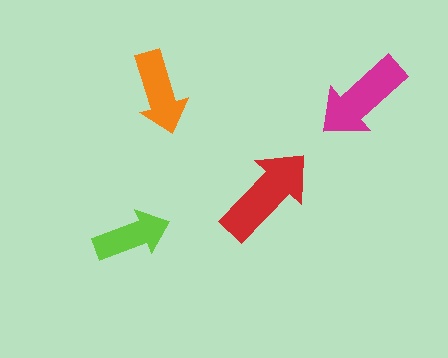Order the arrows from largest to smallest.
the red one, the magenta one, the orange one, the lime one.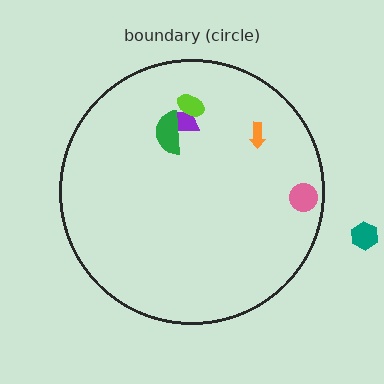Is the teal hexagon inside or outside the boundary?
Outside.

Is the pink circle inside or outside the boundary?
Inside.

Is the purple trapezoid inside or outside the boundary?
Inside.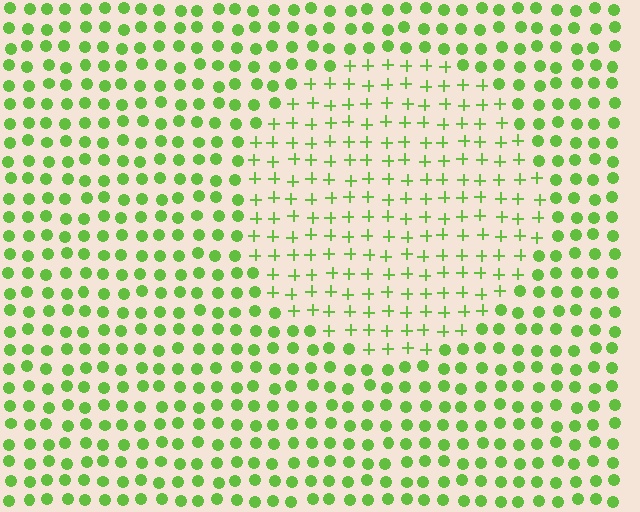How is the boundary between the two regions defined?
The boundary is defined by a change in element shape: plus signs inside vs. circles outside. All elements share the same color and spacing.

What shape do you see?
I see a circle.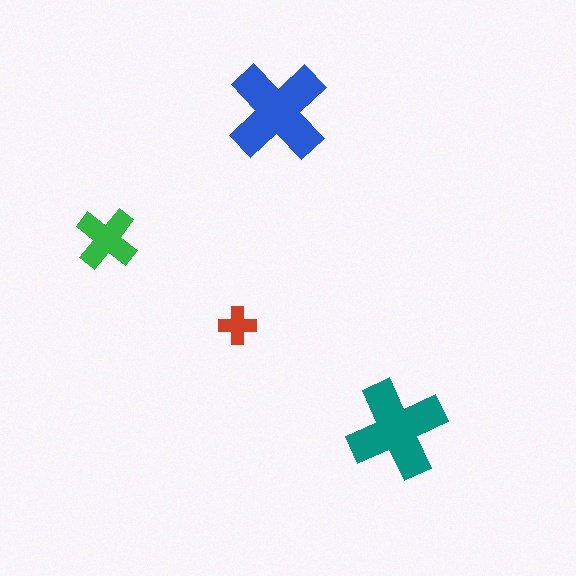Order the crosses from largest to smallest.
the blue one, the teal one, the green one, the red one.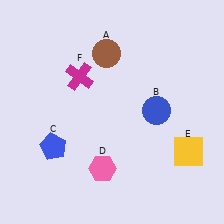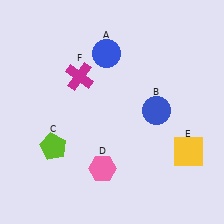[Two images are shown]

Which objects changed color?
A changed from brown to blue. C changed from blue to lime.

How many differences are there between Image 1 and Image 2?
There are 2 differences between the two images.